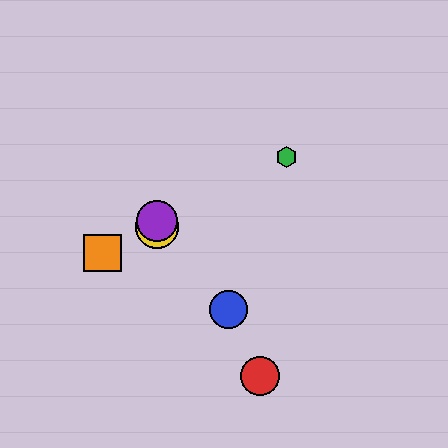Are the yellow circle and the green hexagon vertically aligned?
No, the yellow circle is at x≈157 and the green hexagon is at x≈287.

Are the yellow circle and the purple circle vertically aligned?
Yes, both are at x≈157.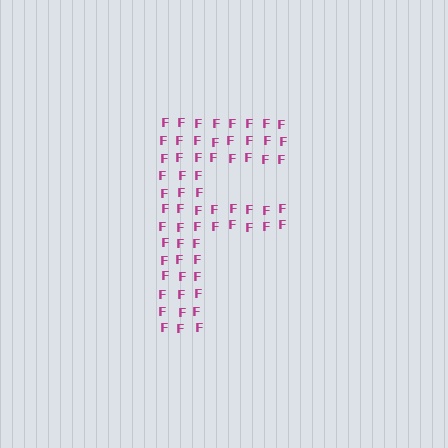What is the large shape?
The large shape is the letter F.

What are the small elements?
The small elements are letter F's.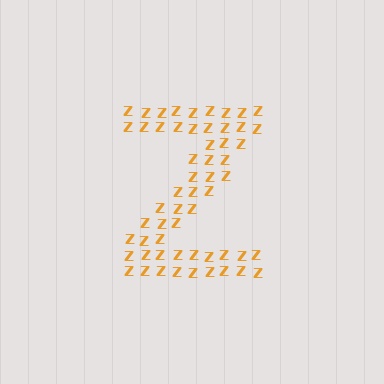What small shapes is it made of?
It is made of small letter Z's.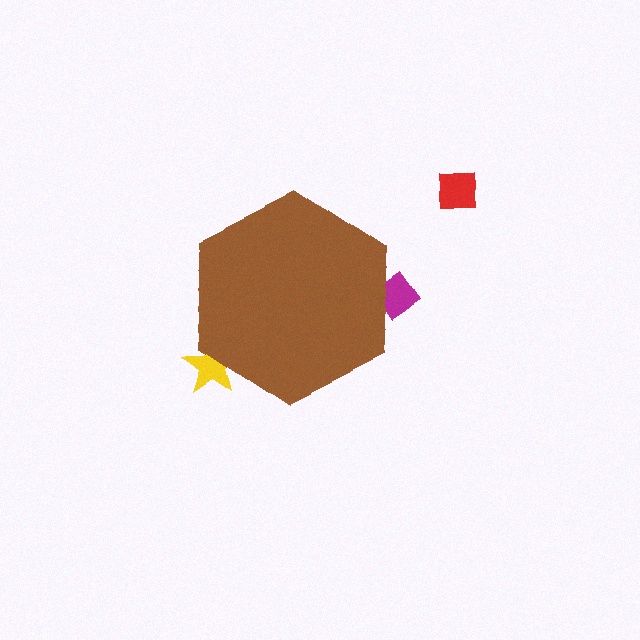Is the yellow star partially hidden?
Yes, the yellow star is partially hidden behind the brown hexagon.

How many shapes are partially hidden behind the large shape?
2 shapes are partially hidden.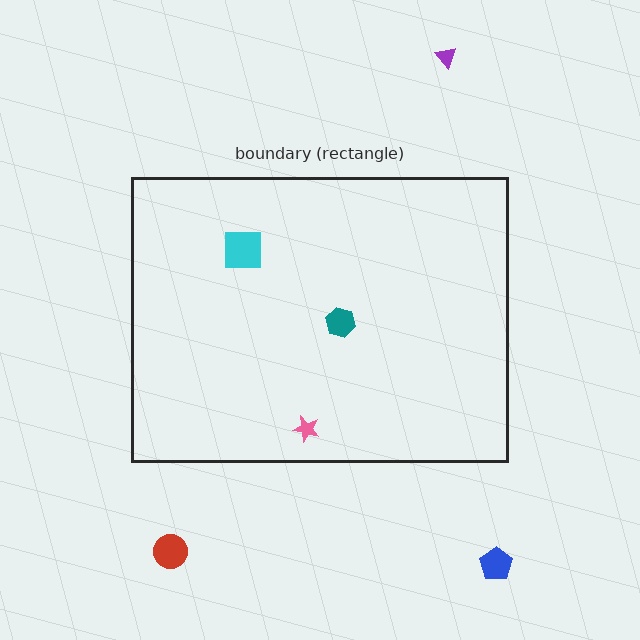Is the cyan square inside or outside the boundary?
Inside.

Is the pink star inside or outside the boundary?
Inside.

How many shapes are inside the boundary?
3 inside, 3 outside.